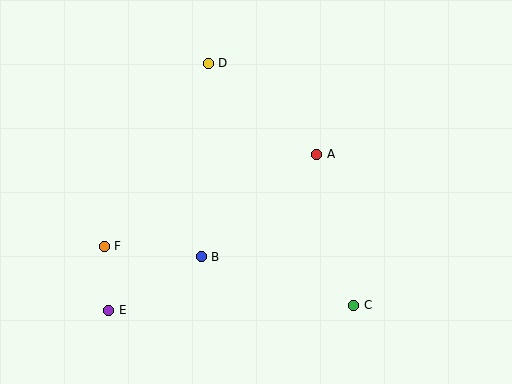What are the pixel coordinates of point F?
Point F is at (104, 246).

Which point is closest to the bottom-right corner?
Point C is closest to the bottom-right corner.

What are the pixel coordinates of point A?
Point A is at (317, 154).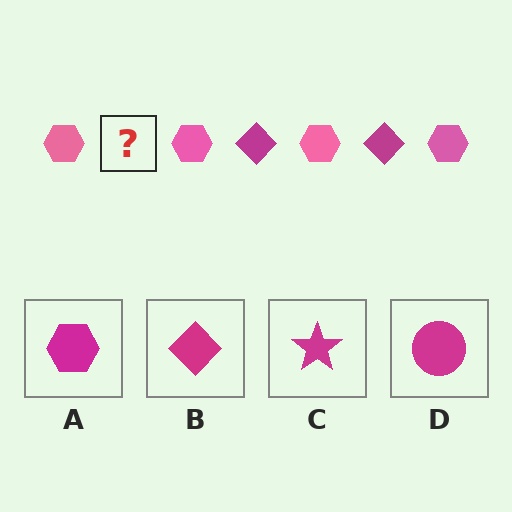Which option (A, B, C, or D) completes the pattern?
B.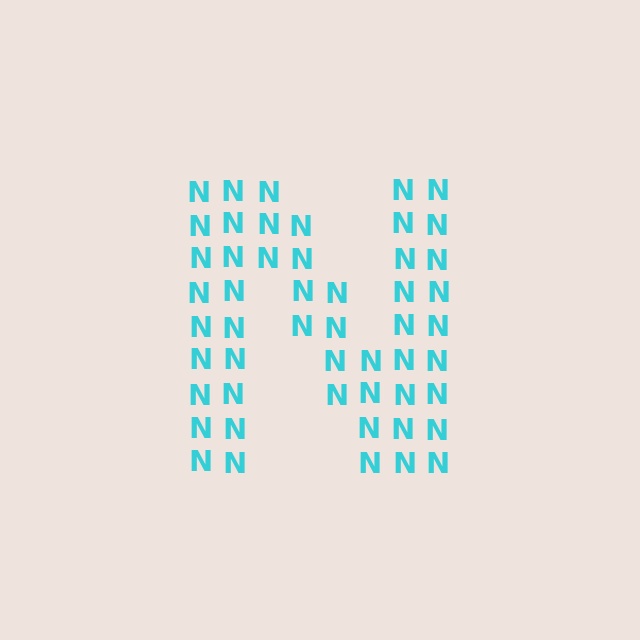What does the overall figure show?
The overall figure shows the letter N.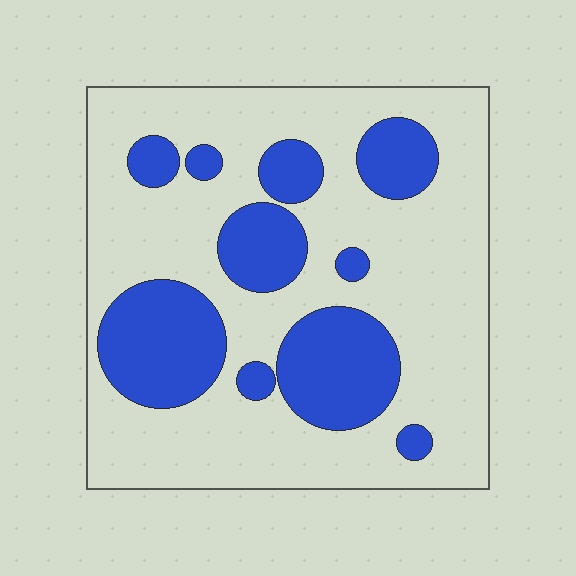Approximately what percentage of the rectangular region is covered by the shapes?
Approximately 30%.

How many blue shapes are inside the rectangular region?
10.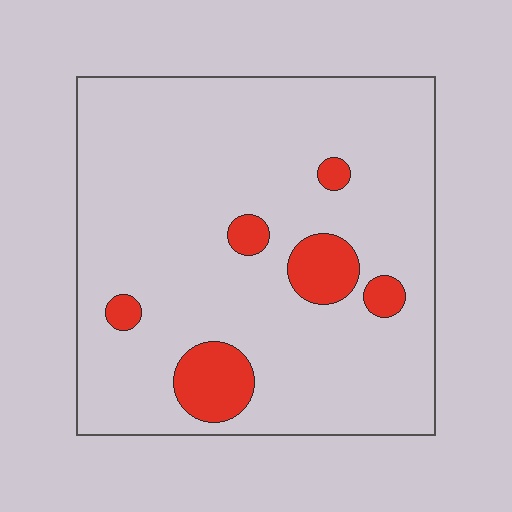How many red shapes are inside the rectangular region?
6.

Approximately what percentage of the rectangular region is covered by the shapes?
Approximately 10%.